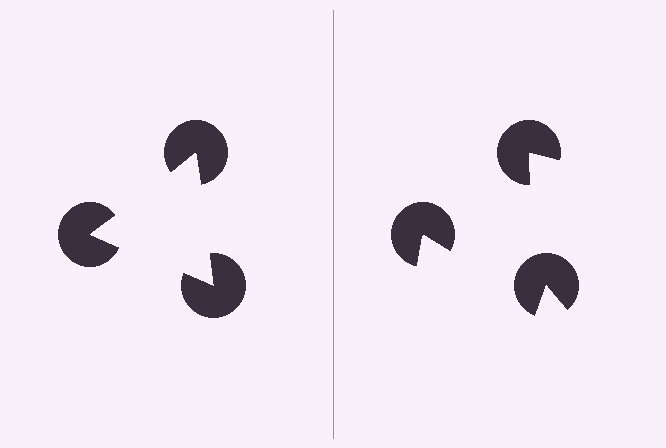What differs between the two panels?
The pac-man discs are positioned identically on both sides; only the wedge orientations differ. On the left they align to a triangle; on the right they are misaligned.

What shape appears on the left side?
An illusory triangle.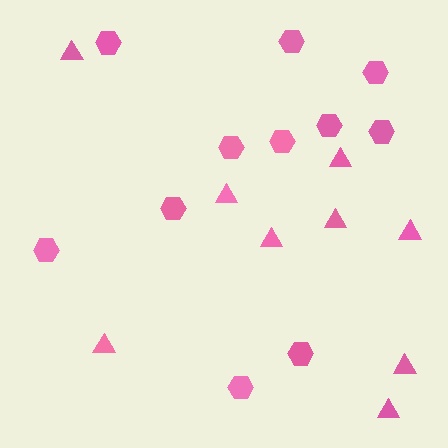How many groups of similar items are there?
There are 2 groups: one group of hexagons (11) and one group of triangles (9).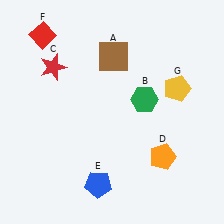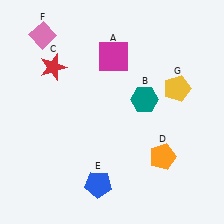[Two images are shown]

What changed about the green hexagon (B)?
In Image 1, B is green. In Image 2, it changed to teal.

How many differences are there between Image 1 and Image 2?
There are 3 differences between the two images.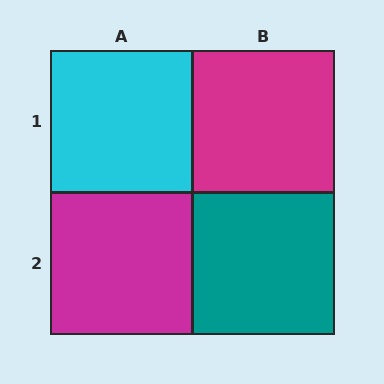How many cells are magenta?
2 cells are magenta.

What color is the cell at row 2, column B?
Teal.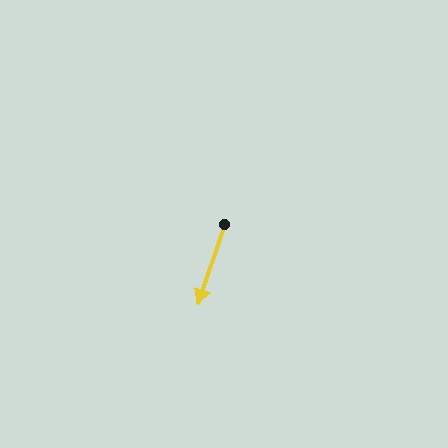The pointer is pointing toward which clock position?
Roughly 7 o'clock.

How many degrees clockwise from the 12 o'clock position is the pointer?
Approximately 198 degrees.